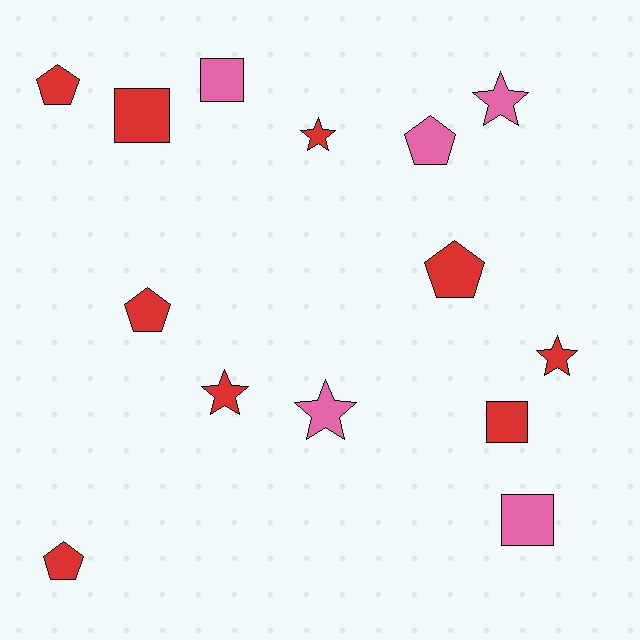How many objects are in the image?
There are 14 objects.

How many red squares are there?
There are 2 red squares.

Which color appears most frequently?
Red, with 9 objects.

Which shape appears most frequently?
Star, with 5 objects.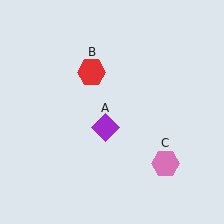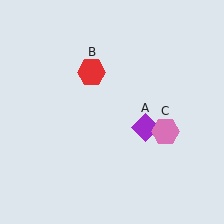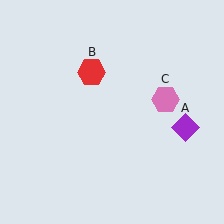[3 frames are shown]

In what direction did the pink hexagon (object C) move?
The pink hexagon (object C) moved up.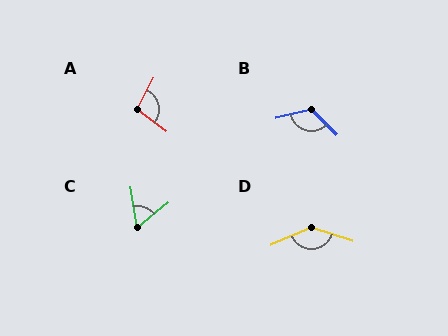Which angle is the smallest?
C, at approximately 60 degrees.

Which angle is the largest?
D, at approximately 139 degrees.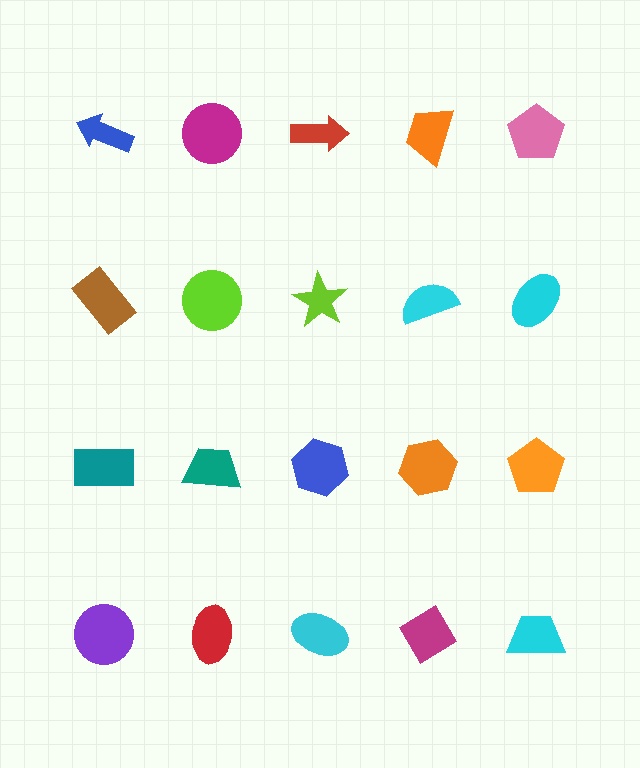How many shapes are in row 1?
5 shapes.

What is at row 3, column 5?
An orange pentagon.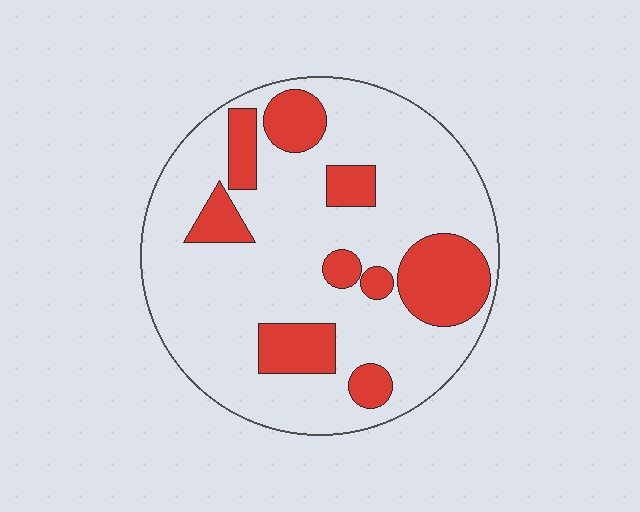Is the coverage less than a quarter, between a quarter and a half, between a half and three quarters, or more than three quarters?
Less than a quarter.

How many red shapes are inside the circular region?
9.